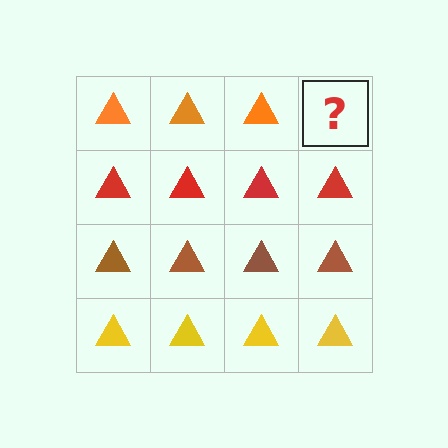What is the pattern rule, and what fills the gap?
The rule is that each row has a consistent color. The gap should be filled with an orange triangle.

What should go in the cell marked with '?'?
The missing cell should contain an orange triangle.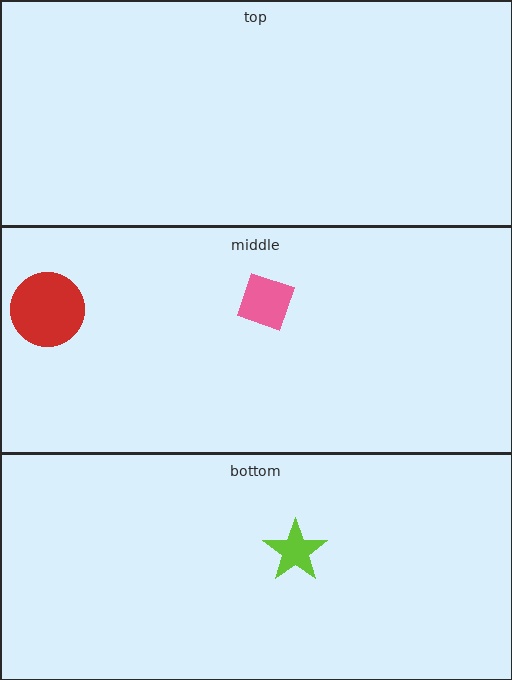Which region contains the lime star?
The bottom region.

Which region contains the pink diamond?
The middle region.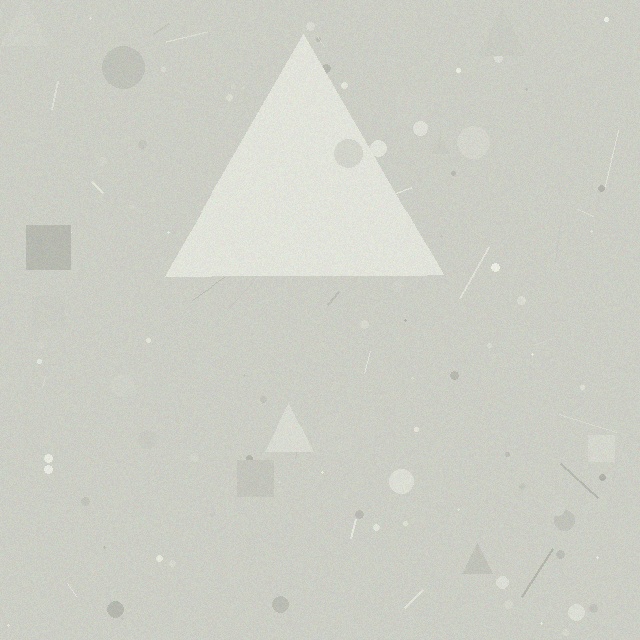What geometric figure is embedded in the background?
A triangle is embedded in the background.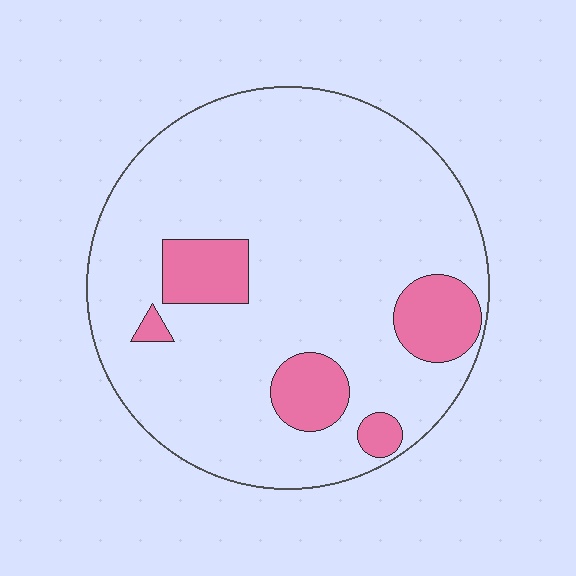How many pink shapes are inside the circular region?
5.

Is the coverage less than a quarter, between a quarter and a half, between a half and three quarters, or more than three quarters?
Less than a quarter.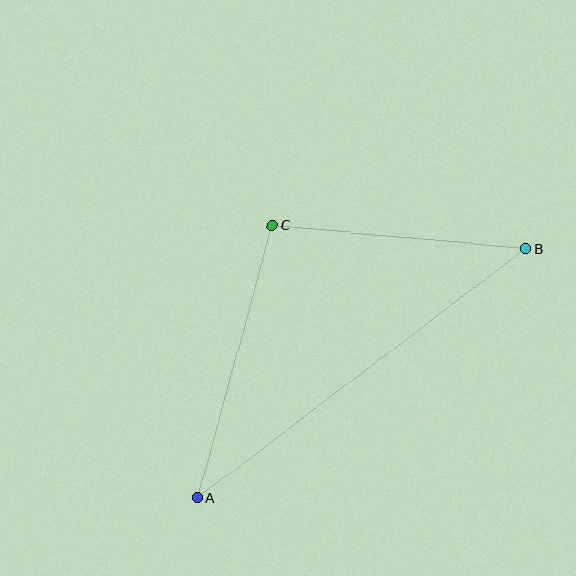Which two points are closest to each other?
Points B and C are closest to each other.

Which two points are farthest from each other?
Points A and B are farthest from each other.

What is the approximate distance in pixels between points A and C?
The distance between A and C is approximately 283 pixels.